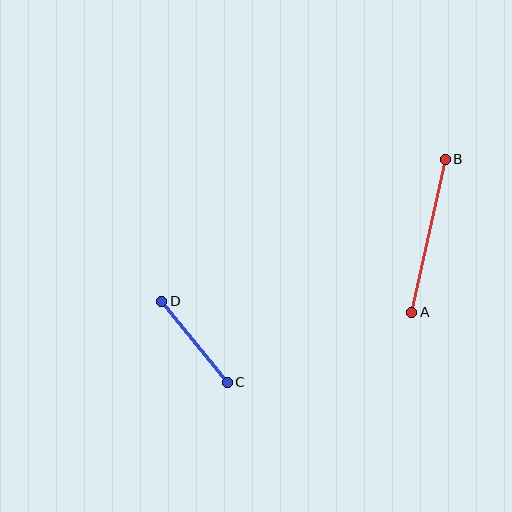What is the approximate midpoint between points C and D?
The midpoint is at approximately (195, 342) pixels.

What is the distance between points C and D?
The distance is approximately 104 pixels.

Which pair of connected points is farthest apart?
Points A and B are farthest apart.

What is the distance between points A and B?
The distance is approximately 157 pixels.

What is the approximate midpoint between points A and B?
The midpoint is at approximately (429, 236) pixels.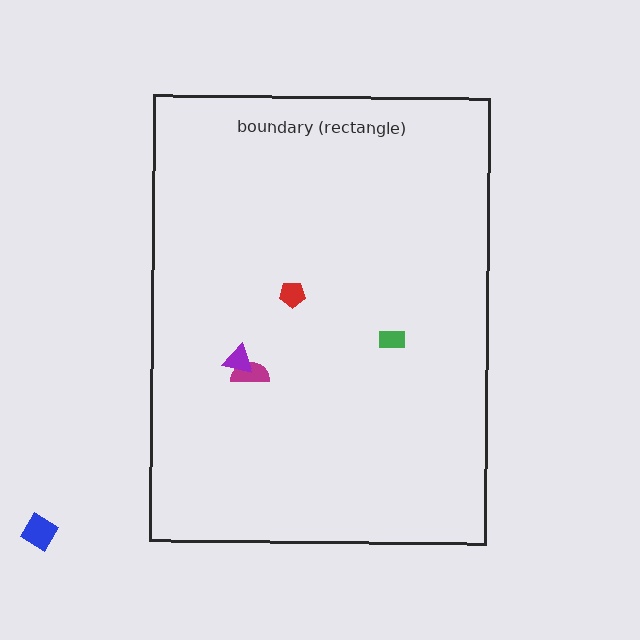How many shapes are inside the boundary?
4 inside, 1 outside.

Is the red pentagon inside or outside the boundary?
Inside.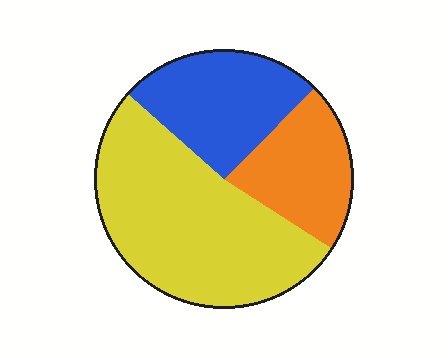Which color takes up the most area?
Yellow, at roughly 50%.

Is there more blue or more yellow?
Yellow.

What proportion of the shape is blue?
Blue takes up about one quarter (1/4) of the shape.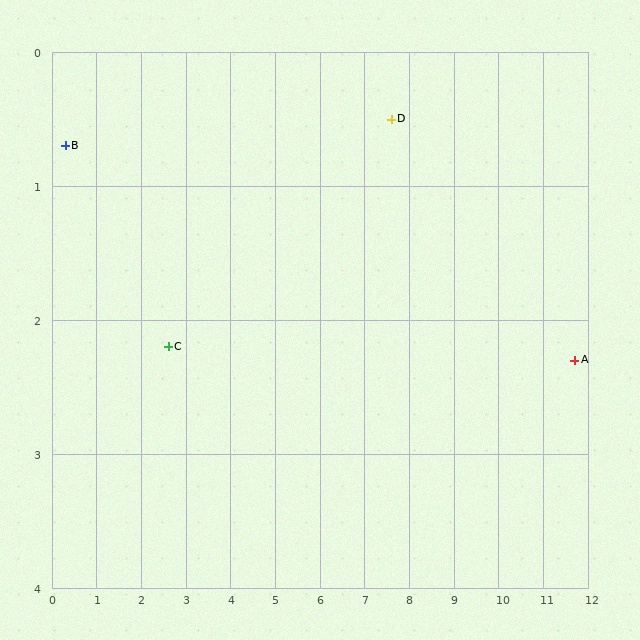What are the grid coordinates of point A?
Point A is at approximately (11.7, 2.3).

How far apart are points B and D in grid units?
Points B and D are about 7.3 grid units apart.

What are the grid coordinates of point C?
Point C is at approximately (2.6, 2.2).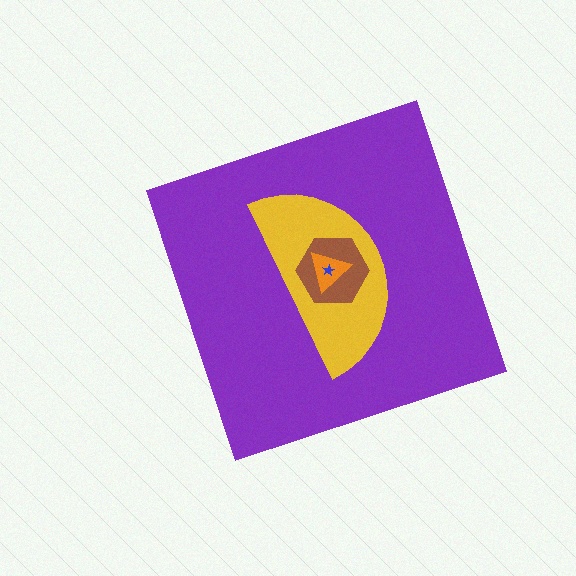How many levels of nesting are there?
5.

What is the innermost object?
The blue star.